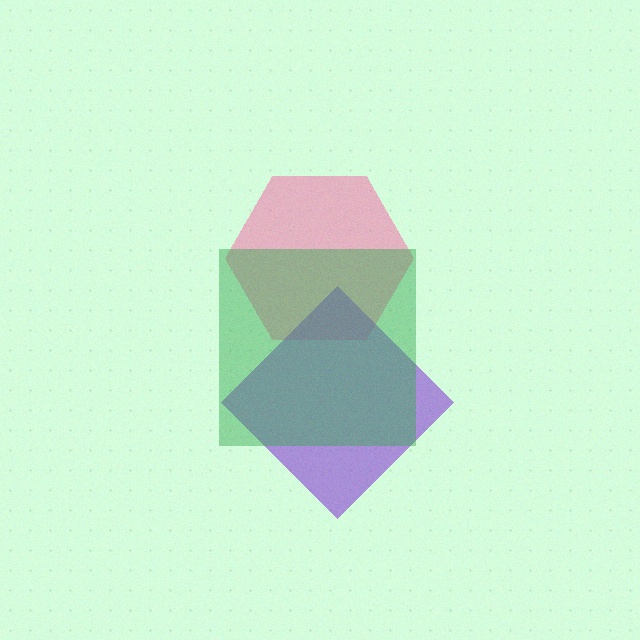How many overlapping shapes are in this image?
There are 3 overlapping shapes in the image.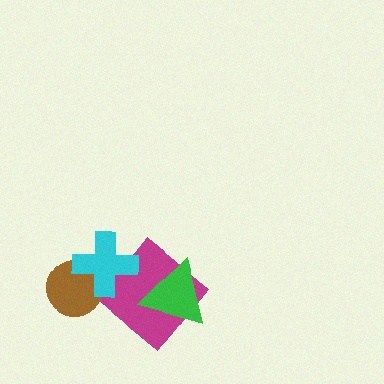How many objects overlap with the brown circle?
1 object overlaps with the brown circle.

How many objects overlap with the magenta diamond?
2 objects overlap with the magenta diamond.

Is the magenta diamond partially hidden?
Yes, it is partially covered by another shape.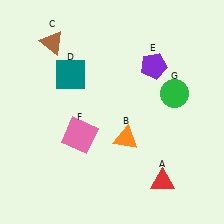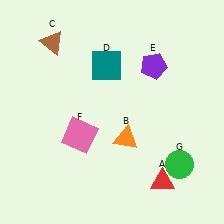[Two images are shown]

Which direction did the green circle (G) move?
The green circle (G) moved down.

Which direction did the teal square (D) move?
The teal square (D) moved right.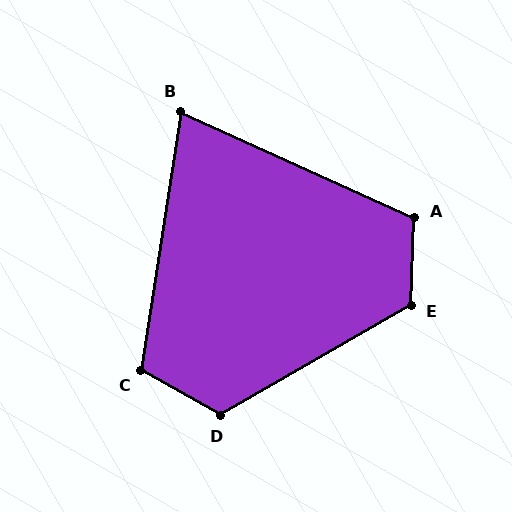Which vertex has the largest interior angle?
E, at approximately 122 degrees.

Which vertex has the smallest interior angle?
B, at approximately 74 degrees.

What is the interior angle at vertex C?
Approximately 110 degrees (obtuse).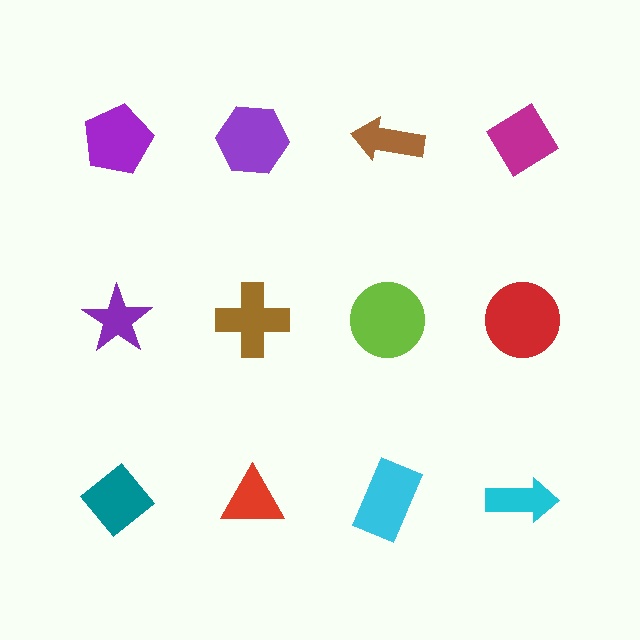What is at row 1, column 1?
A purple pentagon.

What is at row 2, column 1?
A purple star.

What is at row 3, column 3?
A cyan rectangle.